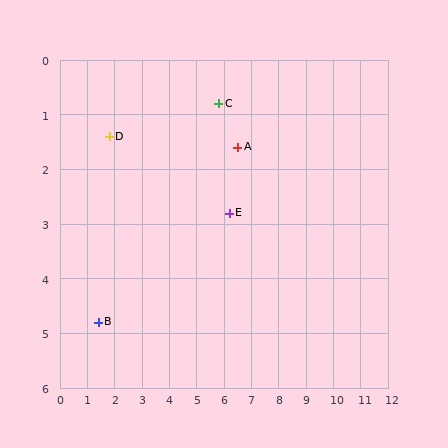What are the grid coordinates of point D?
Point D is at approximately (1.8, 1.4).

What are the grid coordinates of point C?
Point C is at approximately (5.8, 0.8).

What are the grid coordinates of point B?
Point B is at approximately (1.4, 4.8).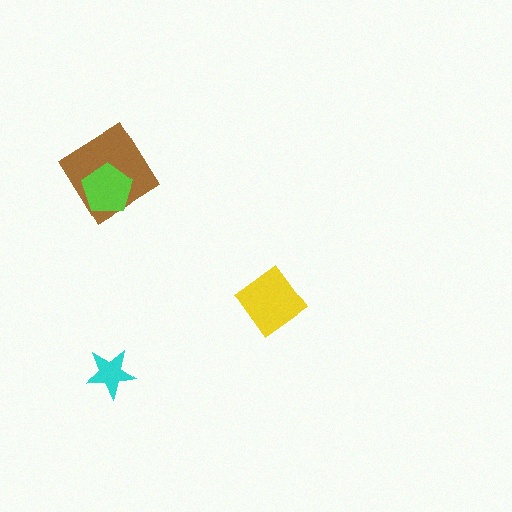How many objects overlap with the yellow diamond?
0 objects overlap with the yellow diamond.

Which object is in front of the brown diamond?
The lime pentagon is in front of the brown diamond.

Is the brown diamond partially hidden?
Yes, it is partially covered by another shape.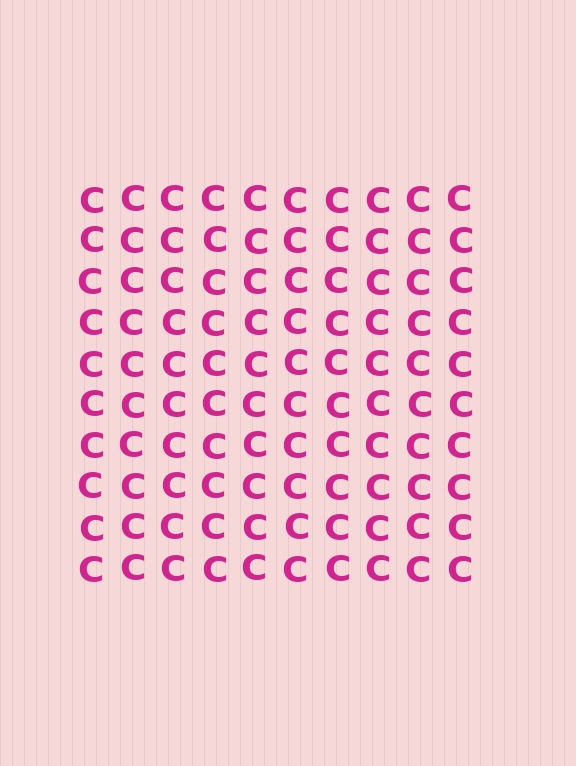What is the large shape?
The large shape is a square.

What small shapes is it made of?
It is made of small letter C's.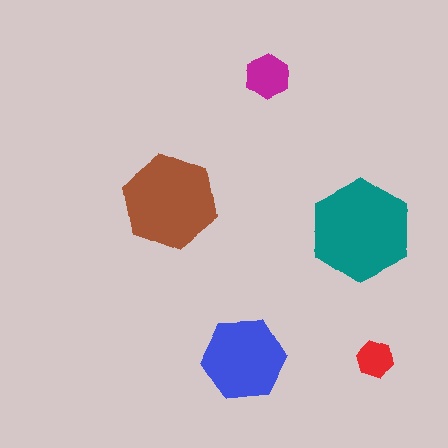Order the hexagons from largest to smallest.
the teal one, the brown one, the blue one, the magenta one, the red one.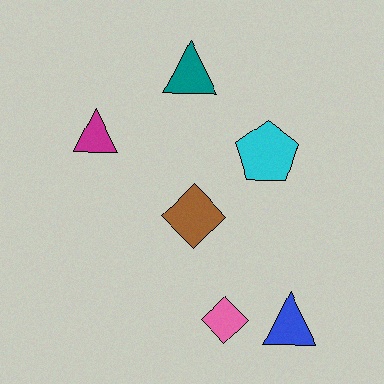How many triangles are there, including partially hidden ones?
There are 3 triangles.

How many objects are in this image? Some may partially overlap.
There are 6 objects.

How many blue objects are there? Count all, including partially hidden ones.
There is 1 blue object.